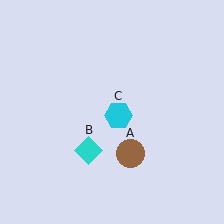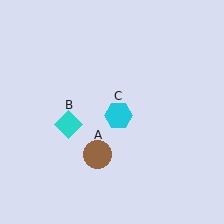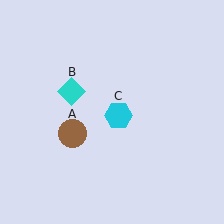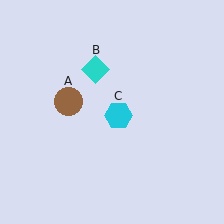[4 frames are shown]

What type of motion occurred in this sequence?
The brown circle (object A), cyan diamond (object B) rotated clockwise around the center of the scene.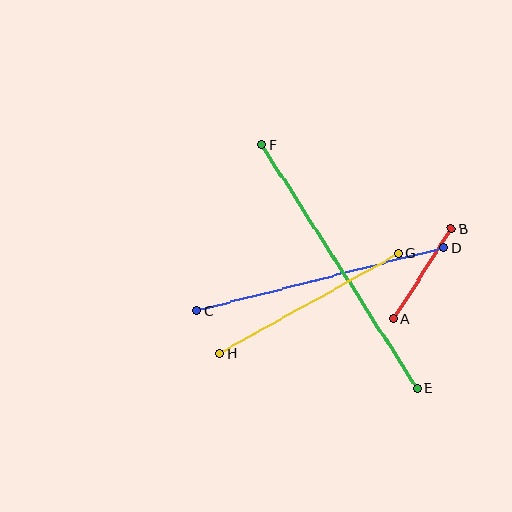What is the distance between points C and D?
The distance is approximately 255 pixels.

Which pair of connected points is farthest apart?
Points E and F are farthest apart.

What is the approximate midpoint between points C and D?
The midpoint is at approximately (320, 279) pixels.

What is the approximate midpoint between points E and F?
The midpoint is at approximately (339, 266) pixels.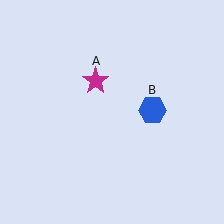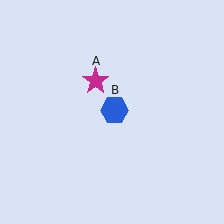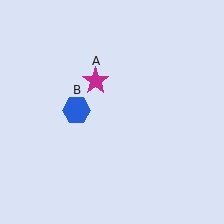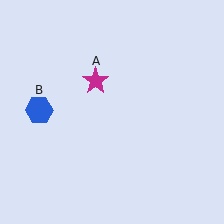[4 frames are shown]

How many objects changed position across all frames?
1 object changed position: blue hexagon (object B).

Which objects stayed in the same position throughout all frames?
Magenta star (object A) remained stationary.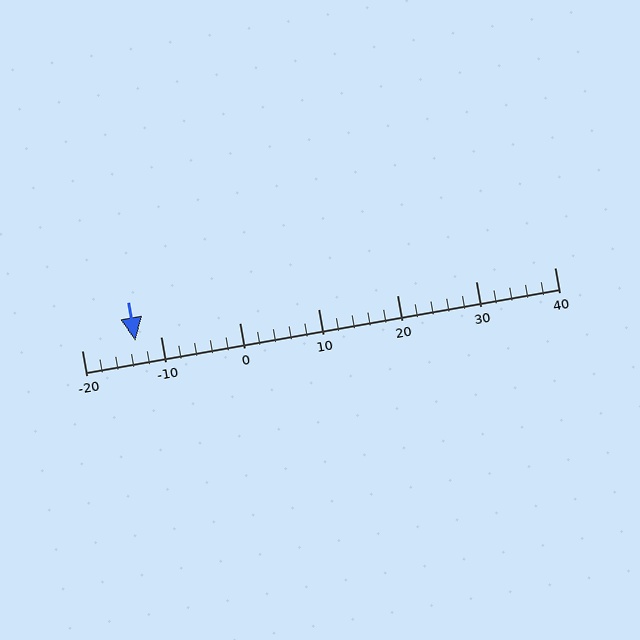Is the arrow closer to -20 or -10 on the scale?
The arrow is closer to -10.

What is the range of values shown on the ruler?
The ruler shows values from -20 to 40.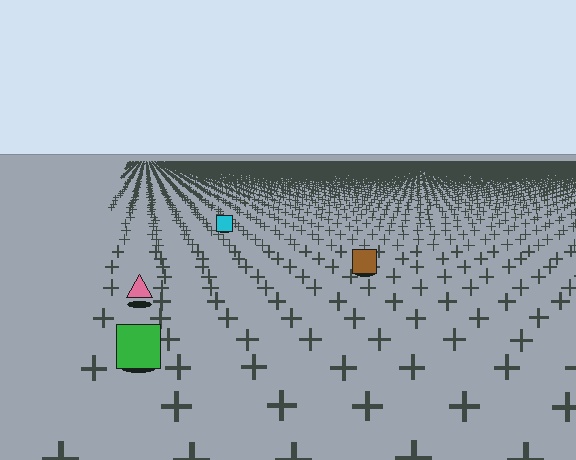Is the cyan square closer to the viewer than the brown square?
No. The brown square is closer — you can tell from the texture gradient: the ground texture is coarser near it.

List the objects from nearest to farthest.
From nearest to farthest: the green square, the pink triangle, the brown square, the cyan square.